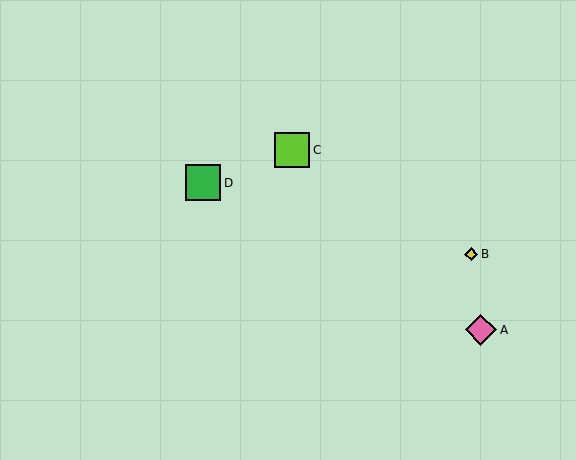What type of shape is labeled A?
Shape A is a pink diamond.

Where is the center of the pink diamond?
The center of the pink diamond is at (481, 330).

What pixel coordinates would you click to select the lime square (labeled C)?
Click at (292, 150) to select the lime square C.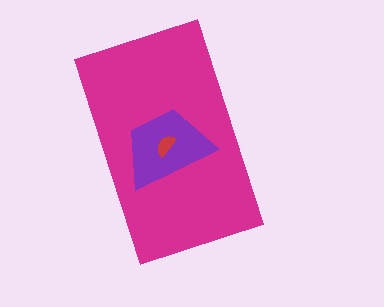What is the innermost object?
The red semicircle.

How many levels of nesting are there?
3.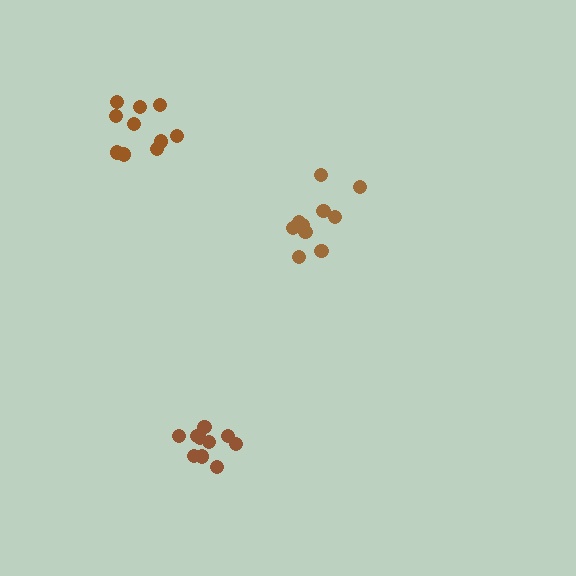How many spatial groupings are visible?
There are 3 spatial groupings.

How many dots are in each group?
Group 1: 10 dots, Group 2: 10 dots, Group 3: 10 dots (30 total).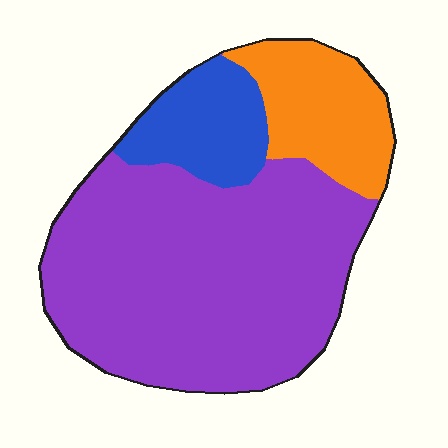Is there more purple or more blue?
Purple.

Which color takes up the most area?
Purple, at roughly 65%.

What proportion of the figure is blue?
Blue takes up about one eighth (1/8) of the figure.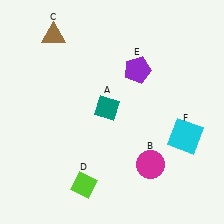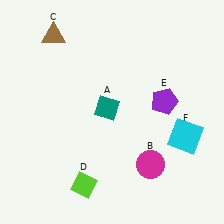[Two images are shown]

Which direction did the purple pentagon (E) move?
The purple pentagon (E) moved down.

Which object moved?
The purple pentagon (E) moved down.